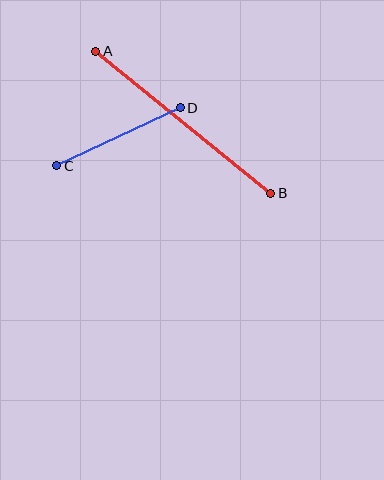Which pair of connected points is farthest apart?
Points A and B are farthest apart.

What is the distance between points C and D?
The distance is approximately 137 pixels.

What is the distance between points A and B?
The distance is approximately 225 pixels.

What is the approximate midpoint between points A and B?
The midpoint is at approximately (183, 122) pixels.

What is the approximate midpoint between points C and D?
The midpoint is at approximately (118, 137) pixels.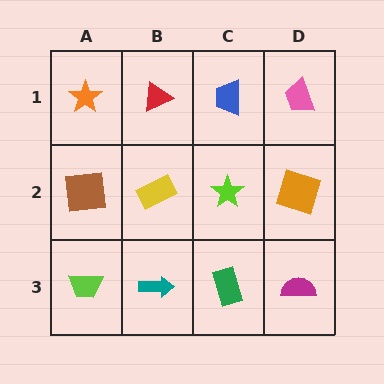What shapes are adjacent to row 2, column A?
An orange star (row 1, column A), a lime trapezoid (row 3, column A), a yellow rectangle (row 2, column B).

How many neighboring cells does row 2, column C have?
4.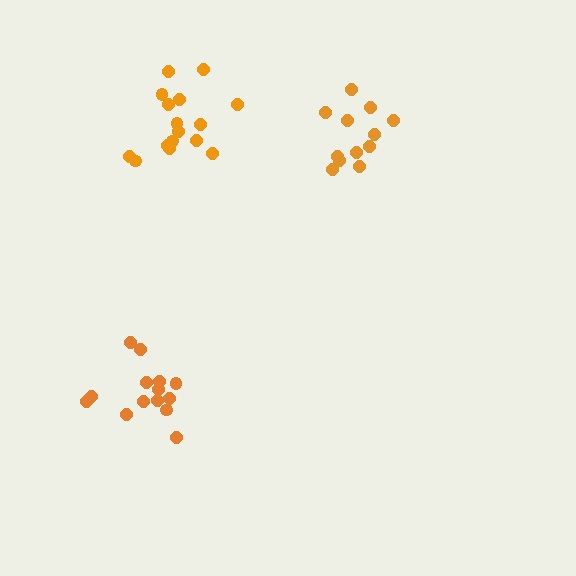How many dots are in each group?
Group 1: 16 dots, Group 2: 12 dots, Group 3: 14 dots (42 total).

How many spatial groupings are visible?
There are 3 spatial groupings.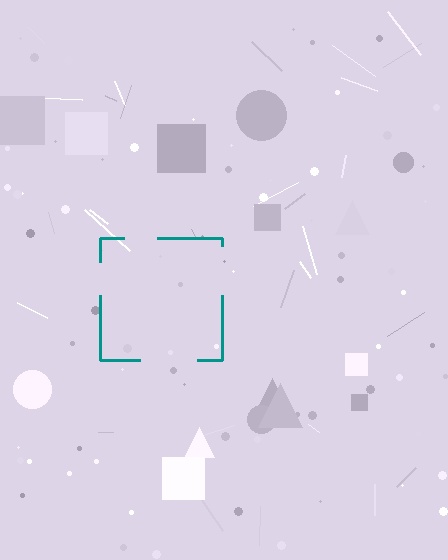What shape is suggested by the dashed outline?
The dashed outline suggests a square.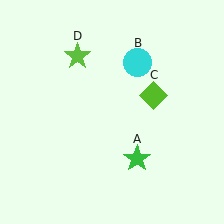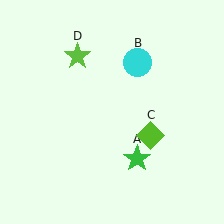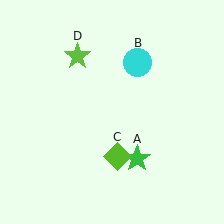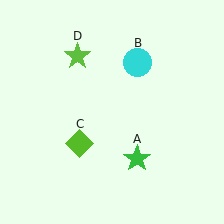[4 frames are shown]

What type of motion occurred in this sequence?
The lime diamond (object C) rotated clockwise around the center of the scene.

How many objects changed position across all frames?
1 object changed position: lime diamond (object C).